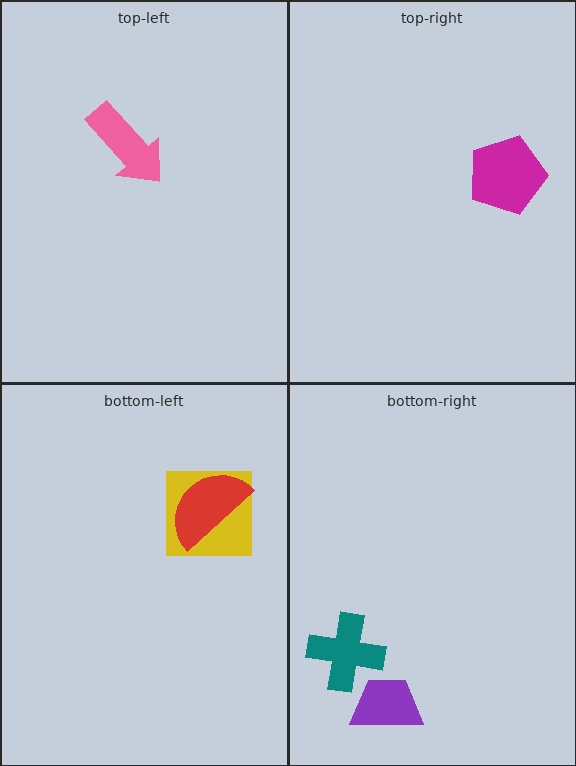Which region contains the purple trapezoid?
The bottom-right region.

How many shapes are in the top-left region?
1.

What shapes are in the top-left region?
The pink arrow.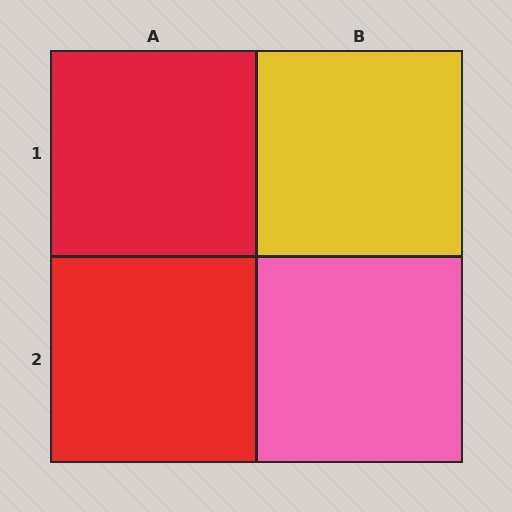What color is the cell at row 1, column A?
Red.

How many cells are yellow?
1 cell is yellow.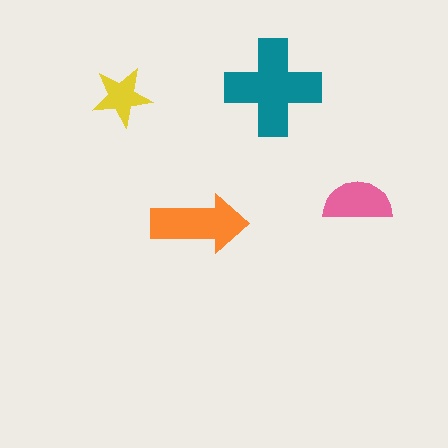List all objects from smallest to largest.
The yellow star, the pink semicircle, the orange arrow, the teal cross.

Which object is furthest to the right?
The pink semicircle is rightmost.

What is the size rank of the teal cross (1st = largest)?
1st.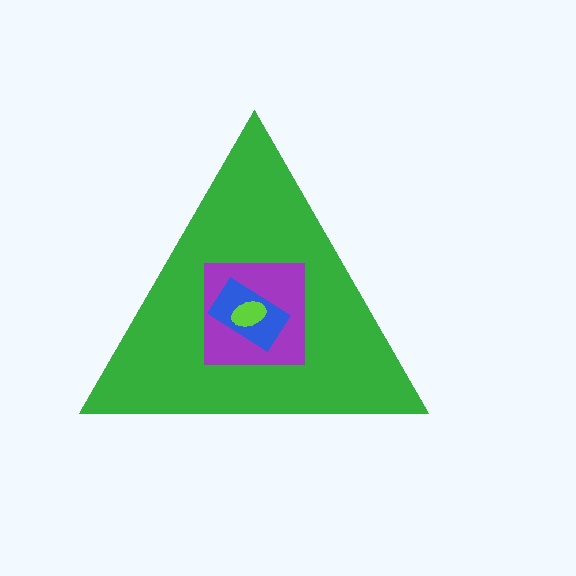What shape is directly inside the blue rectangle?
The lime ellipse.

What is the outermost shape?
The green triangle.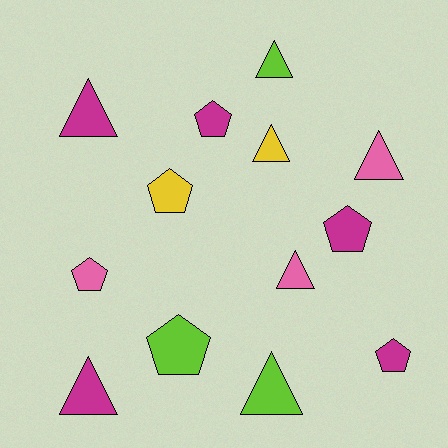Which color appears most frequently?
Magenta, with 5 objects.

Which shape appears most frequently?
Triangle, with 7 objects.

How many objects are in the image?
There are 13 objects.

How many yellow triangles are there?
There is 1 yellow triangle.